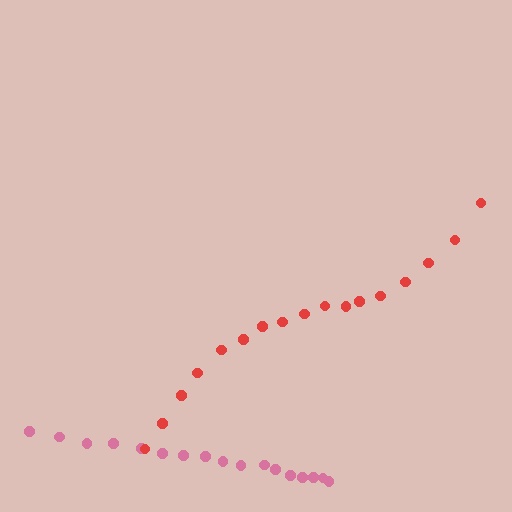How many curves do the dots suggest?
There are 2 distinct paths.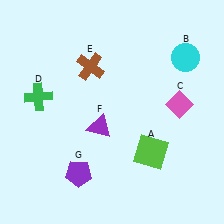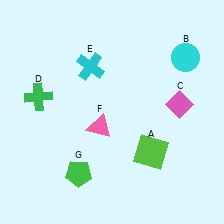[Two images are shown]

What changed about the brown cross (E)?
In Image 1, E is brown. In Image 2, it changed to cyan.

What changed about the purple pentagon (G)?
In Image 1, G is purple. In Image 2, it changed to green.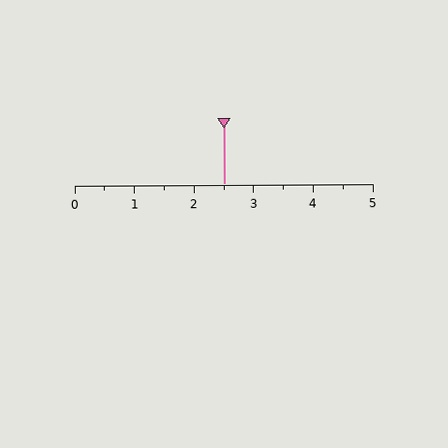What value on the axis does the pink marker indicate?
The marker indicates approximately 2.5.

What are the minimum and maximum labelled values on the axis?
The axis runs from 0 to 5.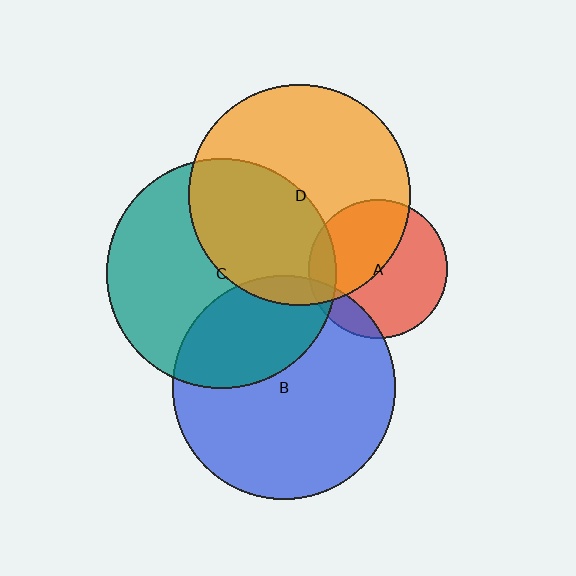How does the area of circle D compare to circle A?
Approximately 2.5 times.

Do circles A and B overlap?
Yes.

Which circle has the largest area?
Circle C (teal).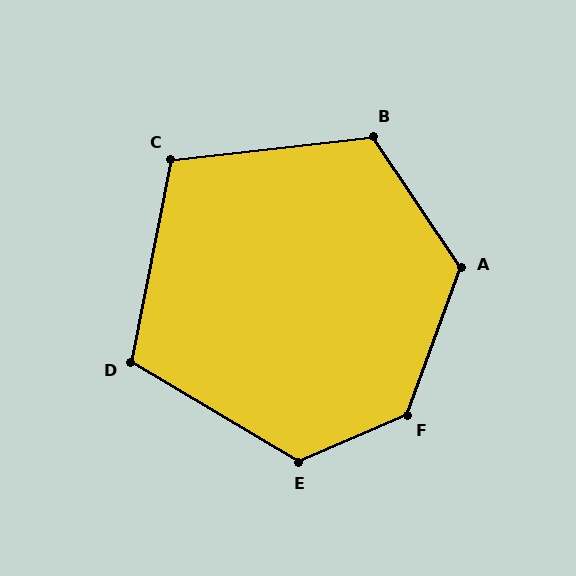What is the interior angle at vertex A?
Approximately 126 degrees (obtuse).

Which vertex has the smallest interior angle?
C, at approximately 108 degrees.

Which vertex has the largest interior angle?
F, at approximately 133 degrees.